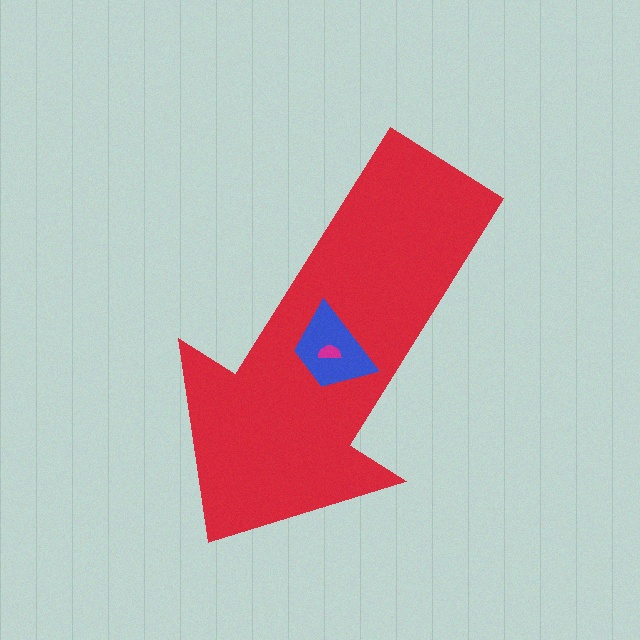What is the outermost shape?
The red arrow.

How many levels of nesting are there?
3.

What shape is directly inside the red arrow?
The blue trapezoid.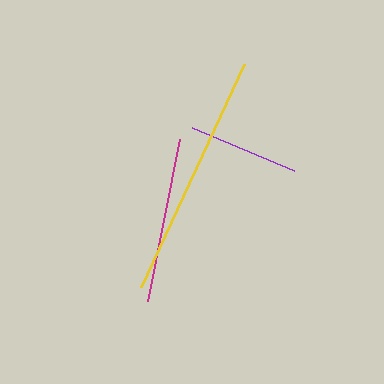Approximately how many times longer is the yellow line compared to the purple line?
The yellow line is approximately 2.2 times the length of the purple line.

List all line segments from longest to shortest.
From longest to shortest: yellow, magenta, purple.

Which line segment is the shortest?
The purple line is the shortest at approximately 111 pixels.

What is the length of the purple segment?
The purple segment is approximately 111 pixels long.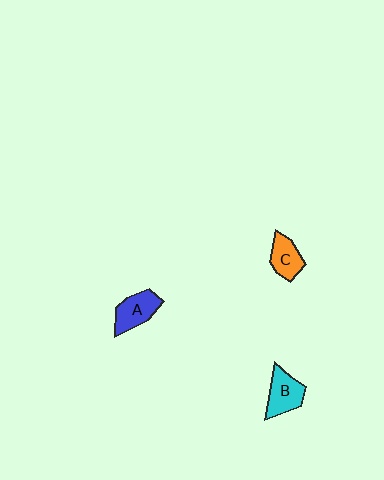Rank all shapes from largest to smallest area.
From largest to smallest: B (cyan), A (blue), C (orange).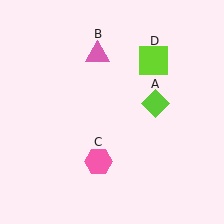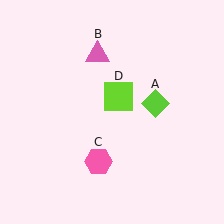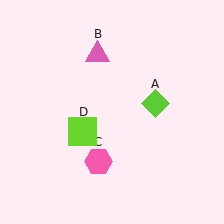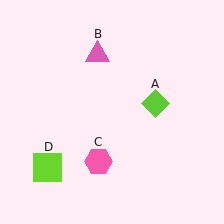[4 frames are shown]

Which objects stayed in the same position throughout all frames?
Lime diamond (object A) and pink triangle (object B) and pink hexagon (object C) remained stationary.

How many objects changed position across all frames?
1 object changed position: lime square (object D).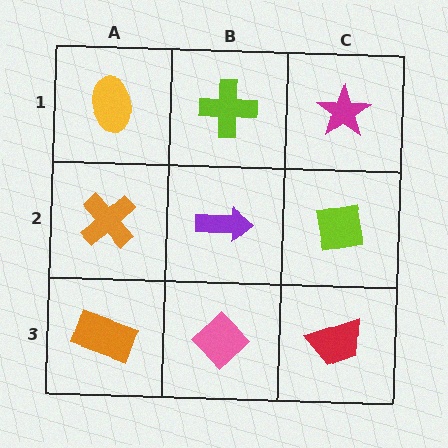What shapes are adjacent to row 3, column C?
A lime square (row 2, column C), a pink diamond (row 3, column B).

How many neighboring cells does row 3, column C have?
2.